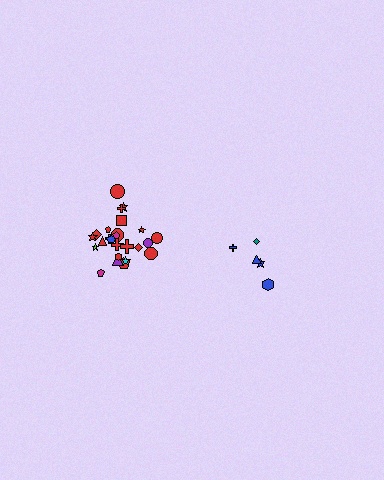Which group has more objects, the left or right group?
The left group.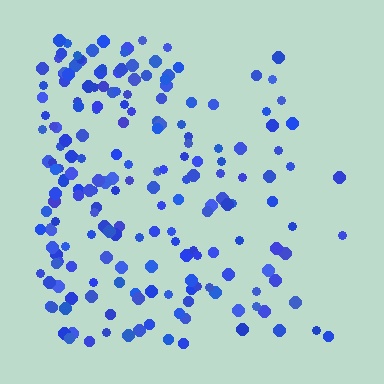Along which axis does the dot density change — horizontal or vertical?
Horizontal.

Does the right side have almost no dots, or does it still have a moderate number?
Still a moderate number, just noticeably fewer than the left.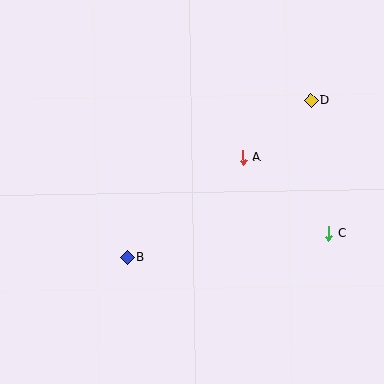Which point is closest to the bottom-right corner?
Point C is closest to the bottom-right corner.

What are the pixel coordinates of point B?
Point B is at (127, 257).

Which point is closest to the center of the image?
Point A at (243, 157) is closest to the center.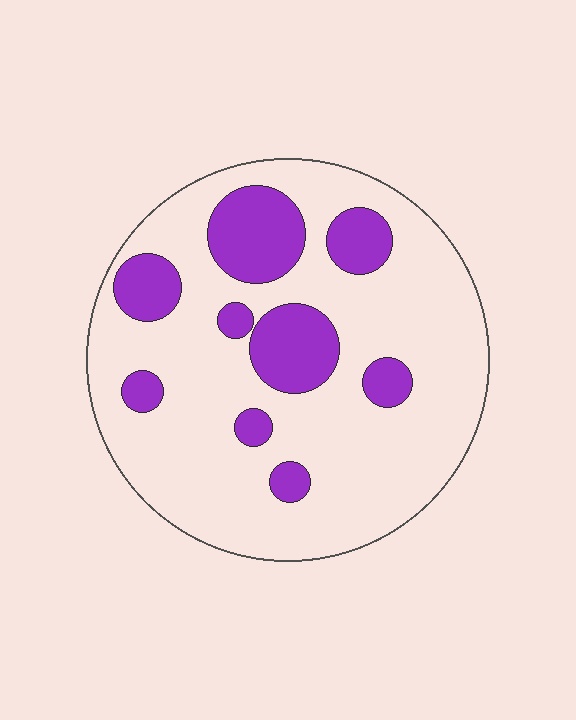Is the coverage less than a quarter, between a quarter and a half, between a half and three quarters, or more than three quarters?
Less than a quarter.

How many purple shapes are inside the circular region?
9.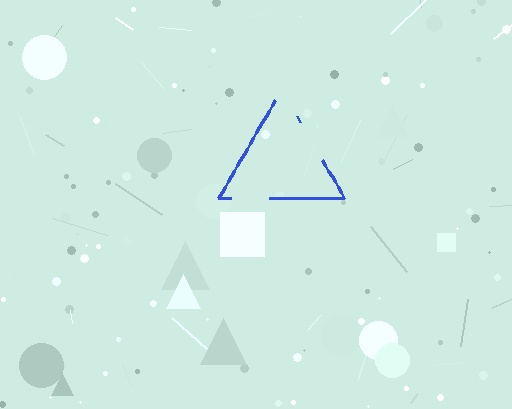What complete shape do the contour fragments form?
The contour fragments form a triangle.